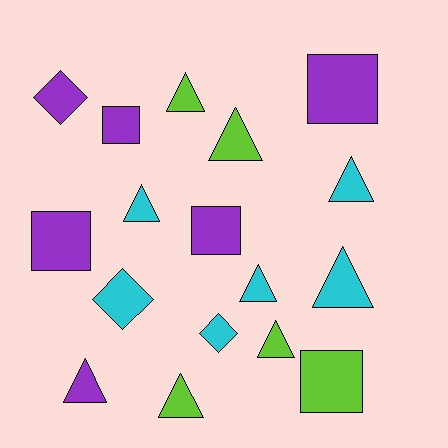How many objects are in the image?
There are 17 objects.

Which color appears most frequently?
Cyan, with 6 objects.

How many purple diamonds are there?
There is 1 purple diamond.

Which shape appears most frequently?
Triangle, with 9 objects.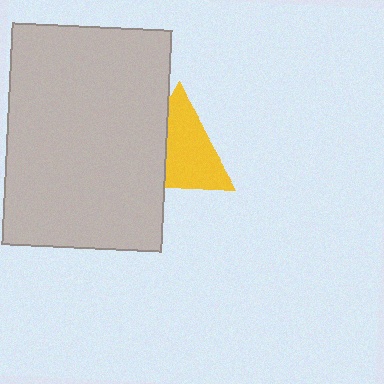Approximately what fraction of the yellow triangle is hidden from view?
Roughly 37% of the yellow triangle is hidden behind the light gray rectangle.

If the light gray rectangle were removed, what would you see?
You would see the complete yellow triangle.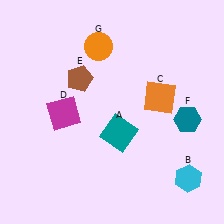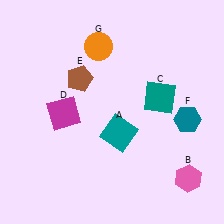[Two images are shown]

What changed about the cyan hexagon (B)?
In Image 1, B is cyan. In Image 2, it changed to pink.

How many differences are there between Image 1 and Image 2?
There are 2 differences between the two images.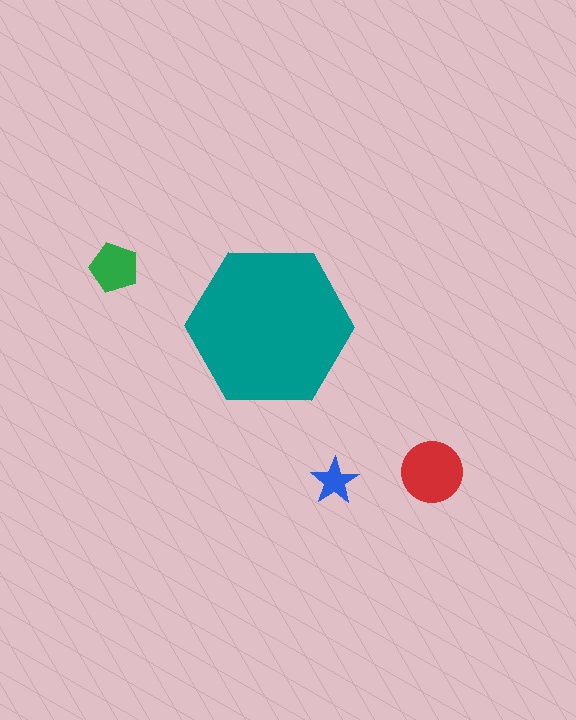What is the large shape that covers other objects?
A teal hexagon.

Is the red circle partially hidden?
No, the red circle is fully visible.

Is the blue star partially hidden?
No, the blue star is fully visible.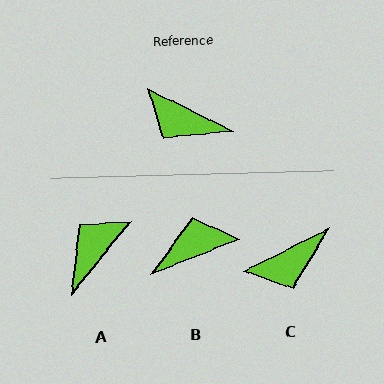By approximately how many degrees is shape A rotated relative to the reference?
Approximately 103 degrees clockwise.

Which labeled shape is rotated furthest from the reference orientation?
B, about 131 degrees away.